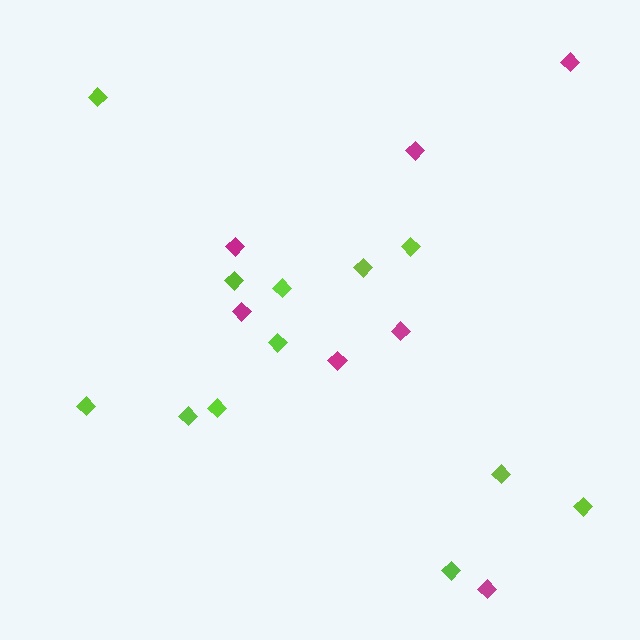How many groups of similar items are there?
There are 2 groups: one group of lime diamonds (12) and one group of magenta diamonds (7).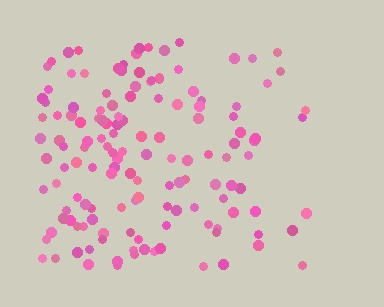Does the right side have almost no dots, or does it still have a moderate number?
Still a moderate number, just noticeably fewer than the left.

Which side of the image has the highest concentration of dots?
The left.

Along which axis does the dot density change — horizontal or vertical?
Horizontal.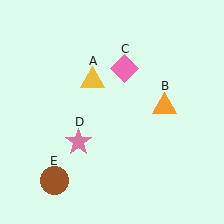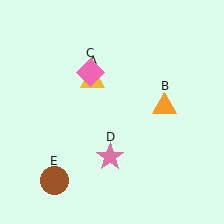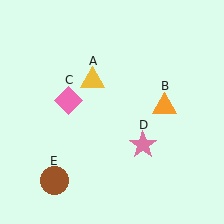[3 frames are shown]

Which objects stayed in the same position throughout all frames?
Yellow triangle (object A) and orange triangle (object B) and brown circle (object E) remained stationary.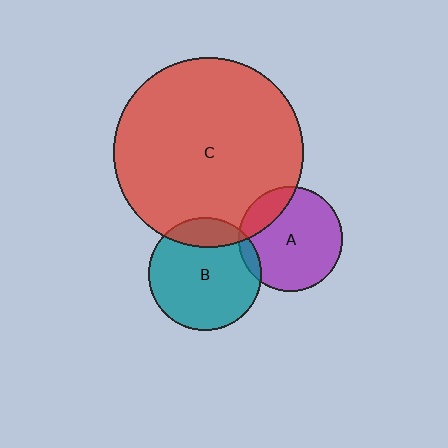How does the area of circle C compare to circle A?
Approximately 3.3 times.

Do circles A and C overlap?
Yes.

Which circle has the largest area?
Circle C (red).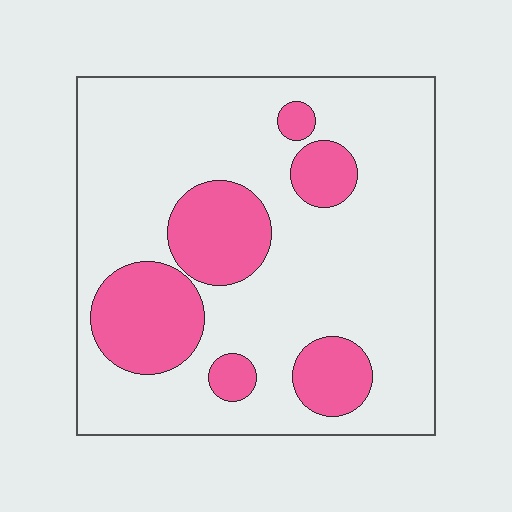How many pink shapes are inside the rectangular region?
6.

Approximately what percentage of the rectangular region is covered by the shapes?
Approximately 25%.